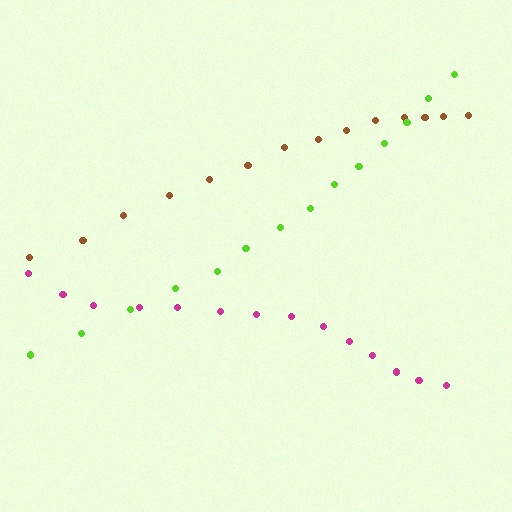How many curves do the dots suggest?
There are 3 distinct paths.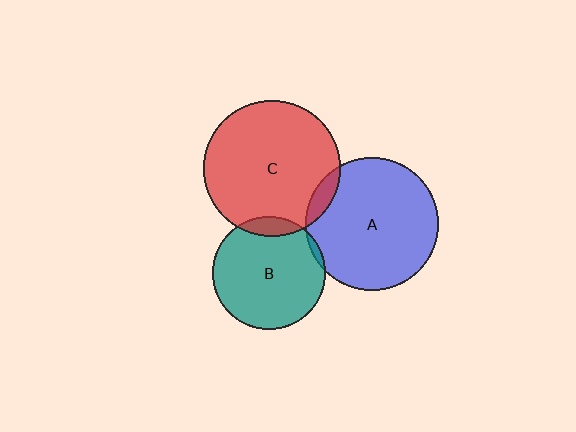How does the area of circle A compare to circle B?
Approximately 1.4 times.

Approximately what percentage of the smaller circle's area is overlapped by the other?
Approximately 10%.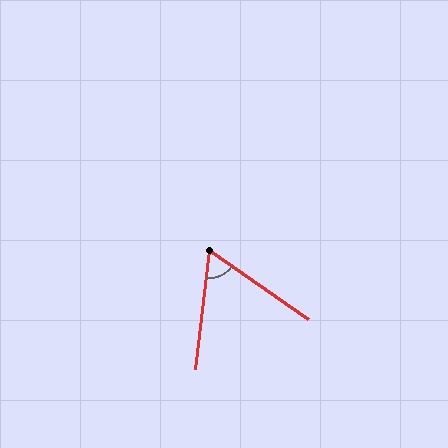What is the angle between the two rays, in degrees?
Approximately 62 degrees.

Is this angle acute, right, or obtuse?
It is acute.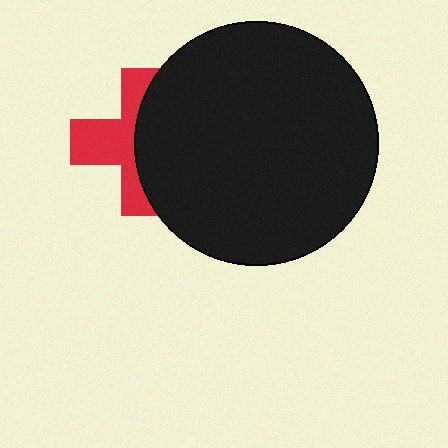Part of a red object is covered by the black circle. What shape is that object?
It is a cross.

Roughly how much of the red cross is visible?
About half of it is visible (roughly 48%).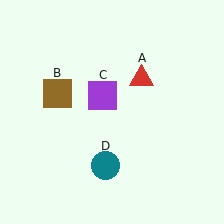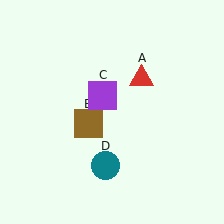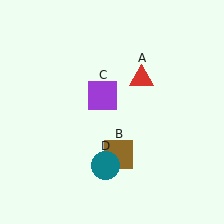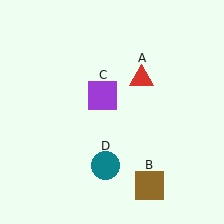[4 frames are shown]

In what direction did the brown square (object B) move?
The brown square (object B) moved down and to the right.